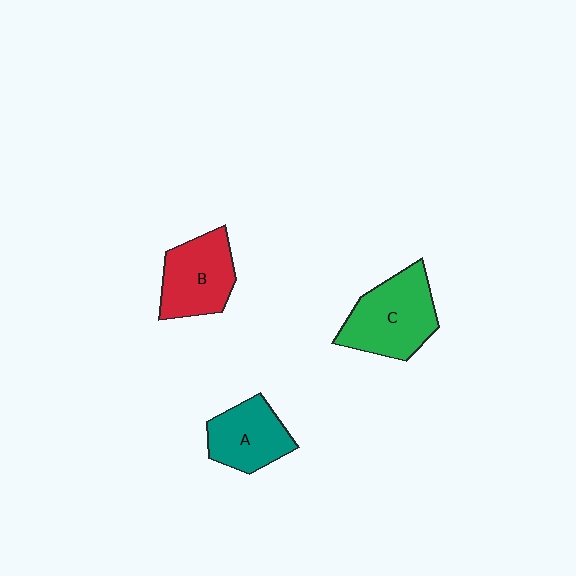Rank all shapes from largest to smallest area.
From largest to smallest: C (green), B (red), A (teal).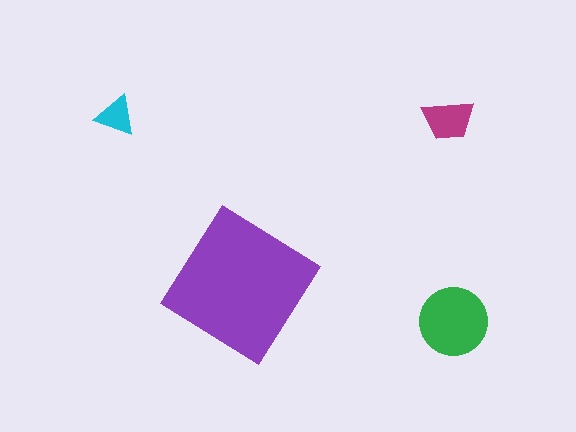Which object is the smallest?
The cyan triangle.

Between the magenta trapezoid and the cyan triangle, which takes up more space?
The magenta trapezoid.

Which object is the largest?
The purple diamond.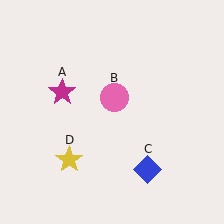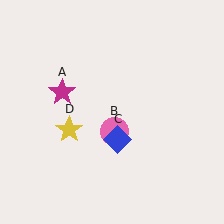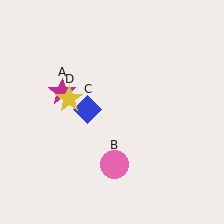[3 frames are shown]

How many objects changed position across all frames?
3 objects changed position: pink circle (object B), blue diamond (object C), yellow star (object D).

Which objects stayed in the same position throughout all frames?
Magenta star (object A) remained stationary.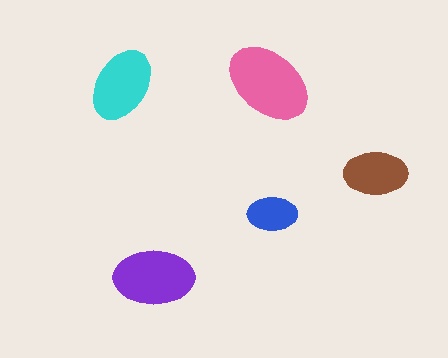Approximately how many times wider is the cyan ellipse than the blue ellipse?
About 1.5 times wider.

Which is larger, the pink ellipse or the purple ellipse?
The pink one.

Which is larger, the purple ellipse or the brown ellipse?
The purple one.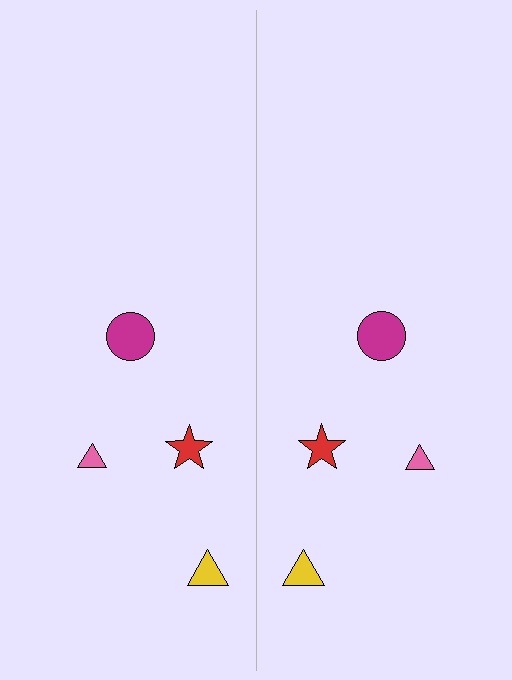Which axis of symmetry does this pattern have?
The pattern has a vertical axis of symmetry running through the center of the image.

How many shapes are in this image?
There are 8 shapes in this image.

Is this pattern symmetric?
Yes, this pattern has bilateral (reflection) symmetry.